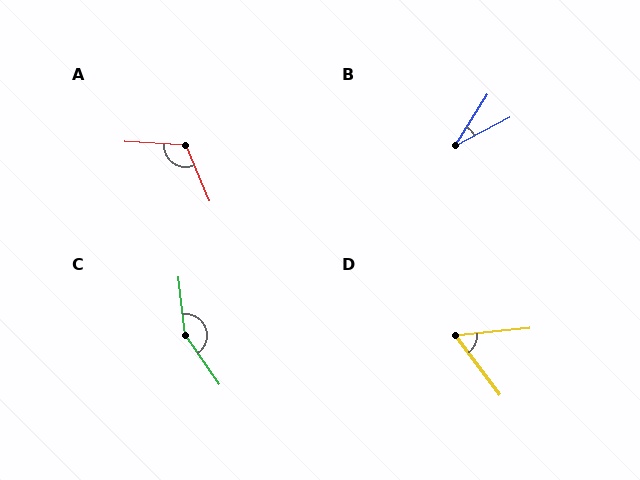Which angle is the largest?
C, at approximately 152 degrees.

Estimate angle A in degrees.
Approximately 116 degrees.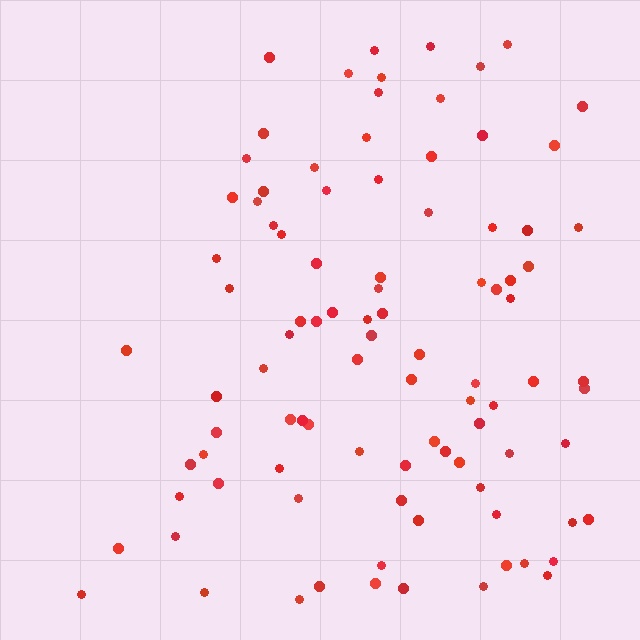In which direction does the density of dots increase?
From left to right, with the right side densest.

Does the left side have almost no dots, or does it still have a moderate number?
Still a moderate number, just noticeably fewer than the right.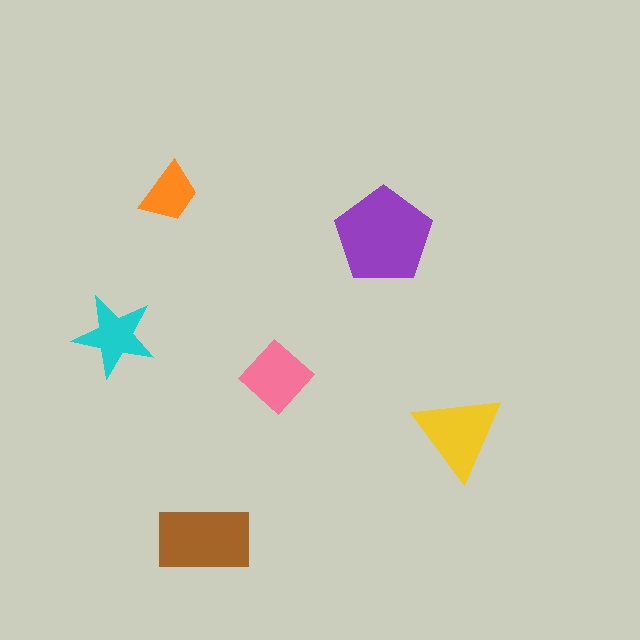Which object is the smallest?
The orange trapezoid.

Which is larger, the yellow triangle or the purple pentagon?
The purple pentagon.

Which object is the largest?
The purple pentagon.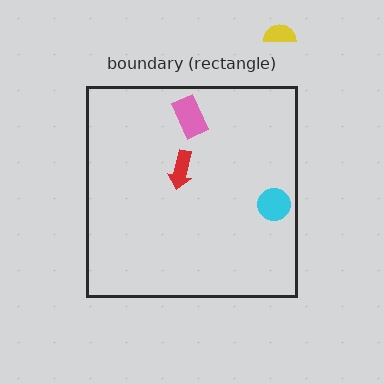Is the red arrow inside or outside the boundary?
Inside.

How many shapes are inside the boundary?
3 inside, 1 outside.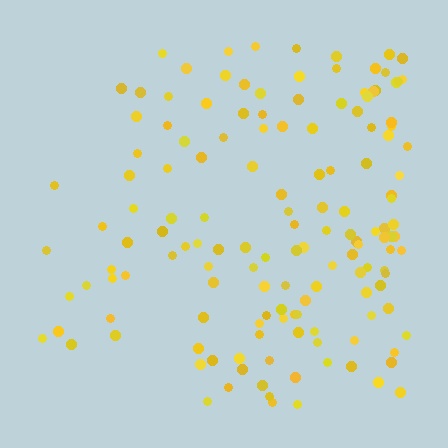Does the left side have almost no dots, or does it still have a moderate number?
Still a moderate number, just noticeably fewer than the right.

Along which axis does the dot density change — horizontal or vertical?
Horizontal.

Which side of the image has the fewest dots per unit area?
The left.